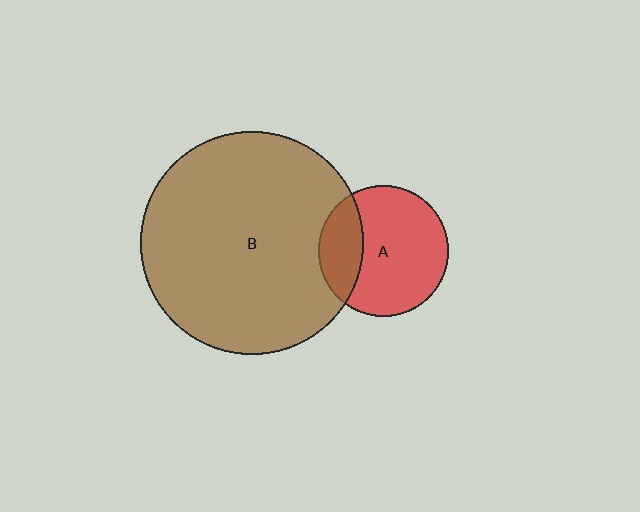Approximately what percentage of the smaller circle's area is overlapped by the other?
Approximately 25%.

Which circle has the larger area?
Circle B (brown).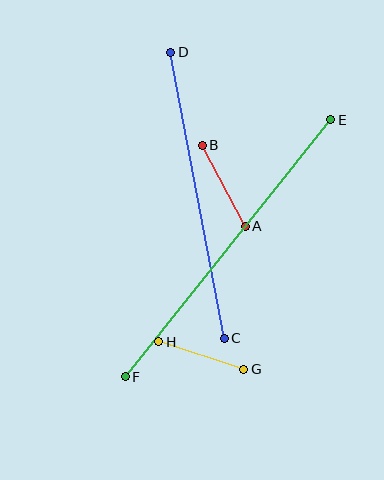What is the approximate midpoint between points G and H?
The midpoint is at approximately (201, 355) pixels.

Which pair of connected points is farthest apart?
Points E and F are farthest apart.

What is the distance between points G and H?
The distance is approximately 90 pixels.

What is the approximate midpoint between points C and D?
The midpoint is at approximately (198, 195) pixels.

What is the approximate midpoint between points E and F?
The midpoint is at approximately (228, 248) pixels.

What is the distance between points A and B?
The distance is approximately 92 pixels.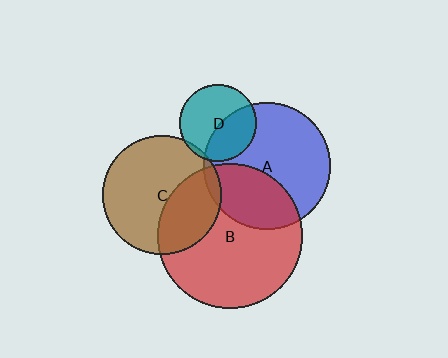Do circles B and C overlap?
Yes.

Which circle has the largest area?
Circle B (red).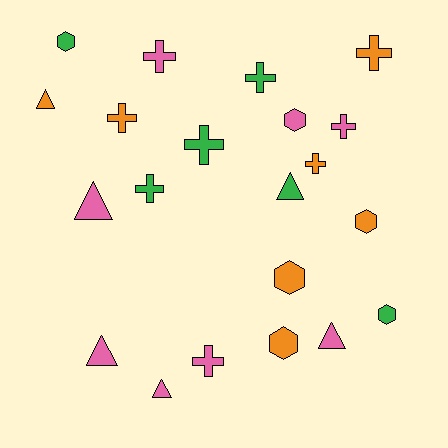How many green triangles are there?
There is 1 green triangle.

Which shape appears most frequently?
Cross, with 9 objects.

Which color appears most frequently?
Pink, with 8 objects.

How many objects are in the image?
There are 21 objects.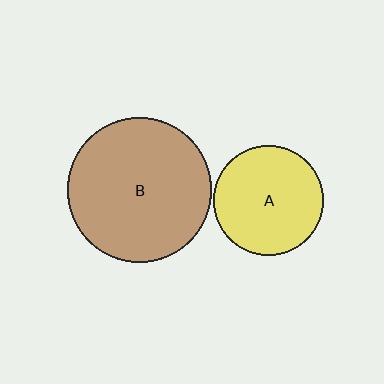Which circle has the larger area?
Circle B (brown).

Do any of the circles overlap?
No, none of the circles overlap.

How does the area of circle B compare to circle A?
Approximately 1.7 times.